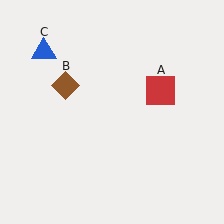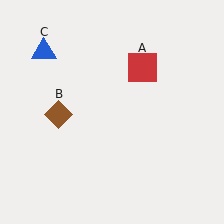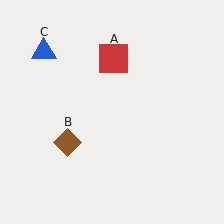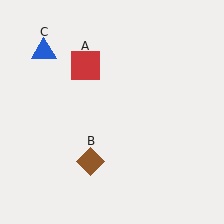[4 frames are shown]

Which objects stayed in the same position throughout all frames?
Blue triangle (object C) remained stationary.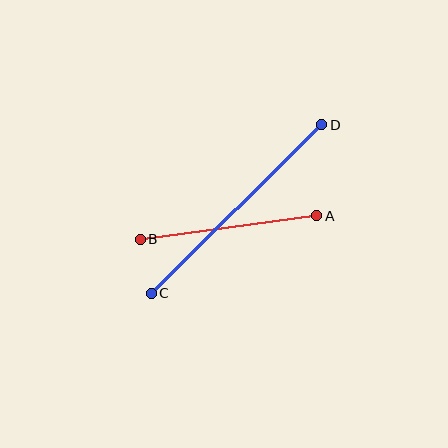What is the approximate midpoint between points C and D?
The midpoint is at approximately (237, 209) pixels.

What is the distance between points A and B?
The distance is approximately 178 pixels.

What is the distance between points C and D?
The distance is approximately 240 pixels.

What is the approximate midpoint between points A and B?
The midpoint is at approximately (229, 228) pixels.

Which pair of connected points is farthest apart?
Points C and D are farthest apart.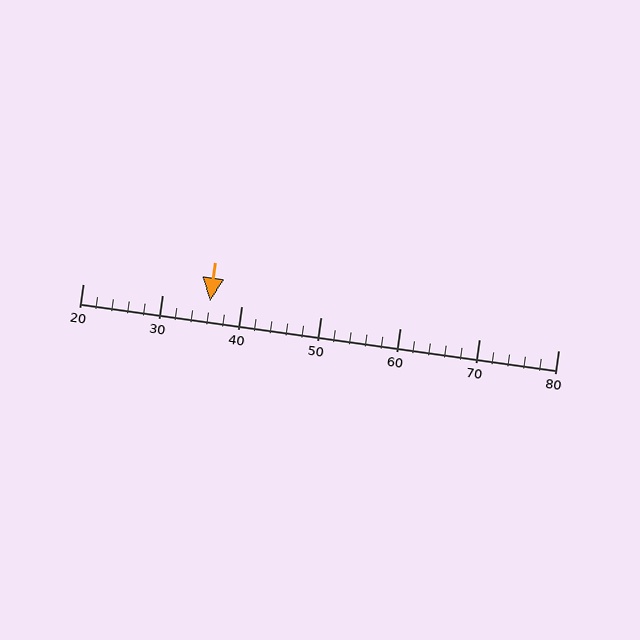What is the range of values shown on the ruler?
The ruler shows values from 20 to 80.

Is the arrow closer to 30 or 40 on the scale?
The arrow is closer to 40.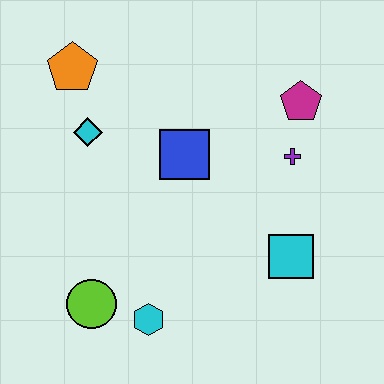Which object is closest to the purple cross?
The magenta pentagon is closest to the purple cross.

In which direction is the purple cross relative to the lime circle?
The purple cross is to the right of the lime circle.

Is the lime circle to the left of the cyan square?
Yes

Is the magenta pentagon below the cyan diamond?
No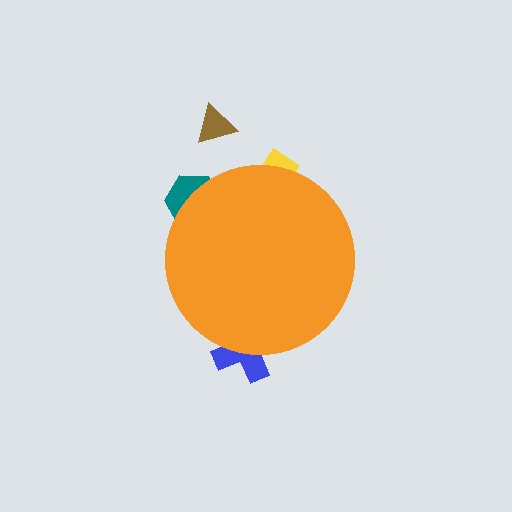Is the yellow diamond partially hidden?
Yes, the yellow diamond is partially hidden behind the orange circle.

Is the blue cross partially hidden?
Yes, the blue cross is partially hidden behind the orange circle.